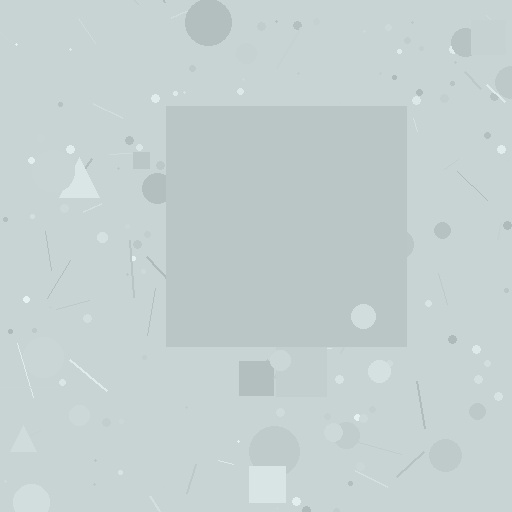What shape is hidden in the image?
A square is hidden in the image.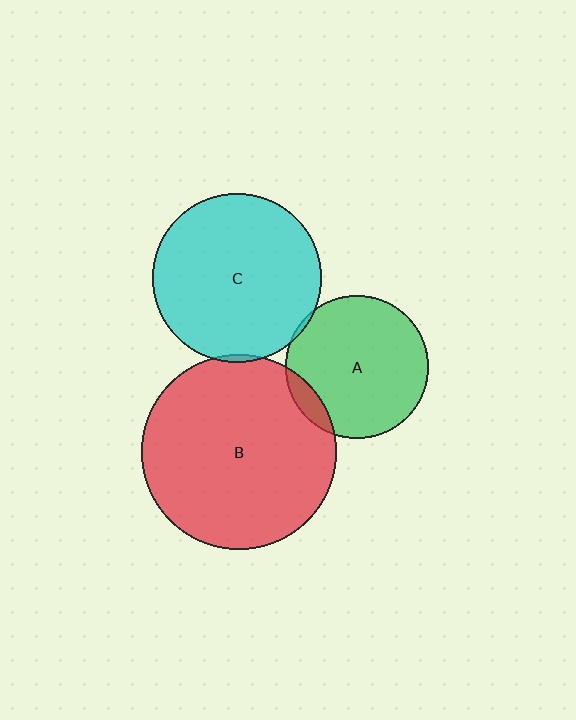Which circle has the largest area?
Circle B (red).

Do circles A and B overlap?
Yes.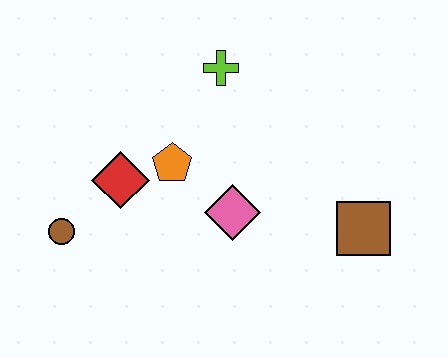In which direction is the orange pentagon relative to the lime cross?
The orange pentagon is below the lime cross.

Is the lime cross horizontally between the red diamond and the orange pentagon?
No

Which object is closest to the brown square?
The pink diamond is closest to the brown square.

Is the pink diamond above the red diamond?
No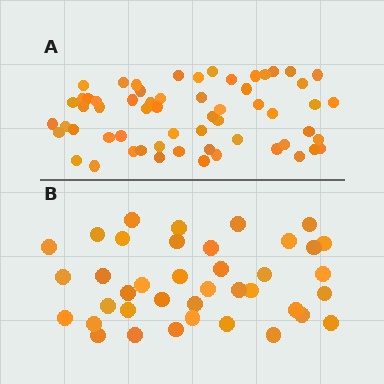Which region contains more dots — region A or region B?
Region A (the top region) has more dots.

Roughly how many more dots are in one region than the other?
Region A has approximately 20 more dots than region B.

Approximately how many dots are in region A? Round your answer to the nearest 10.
About 60 dots.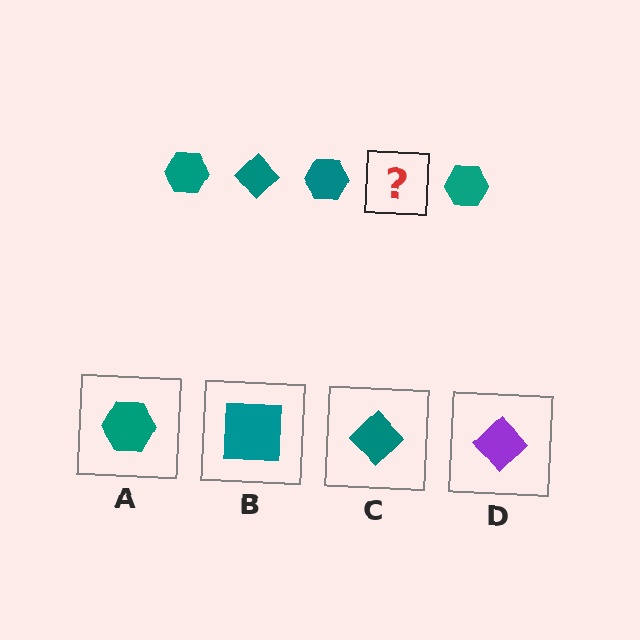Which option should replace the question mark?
Option C.